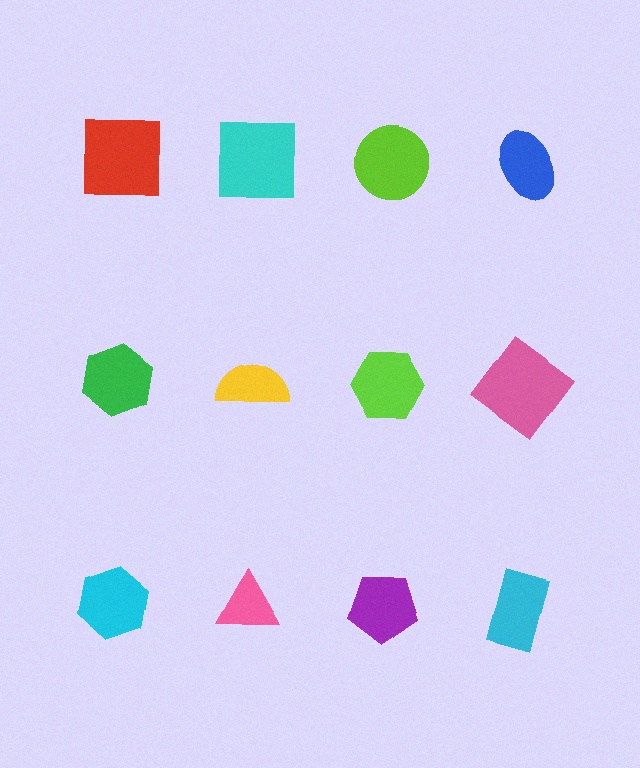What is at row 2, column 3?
A lime hexagon.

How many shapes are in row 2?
4 shapes.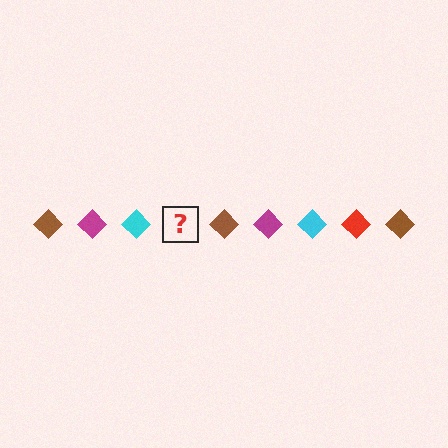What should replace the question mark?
The question mark should be replaced with a red diamond.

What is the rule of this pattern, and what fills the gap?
The rule is that the pattern cycles through brown, magenta, cyan, red diamonds. The gap should be filled with a red diamond.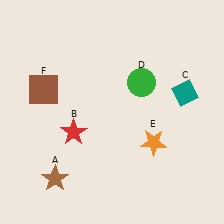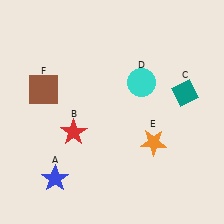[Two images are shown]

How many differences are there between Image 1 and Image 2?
There are 2 differences between the two images.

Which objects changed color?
A changed from brown to blue. D changed from green to cyan.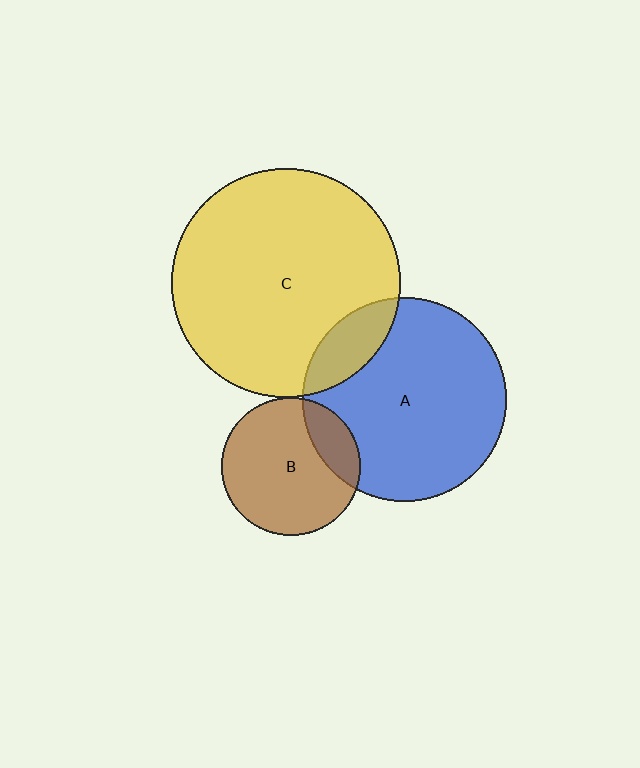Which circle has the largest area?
Circle C (yellow).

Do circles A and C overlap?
Yes.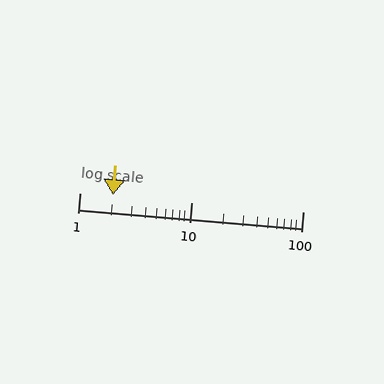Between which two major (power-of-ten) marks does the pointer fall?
The pointer is between 1 and 10.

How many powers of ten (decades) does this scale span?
The scale spans 2 decades, from 1 to 100.